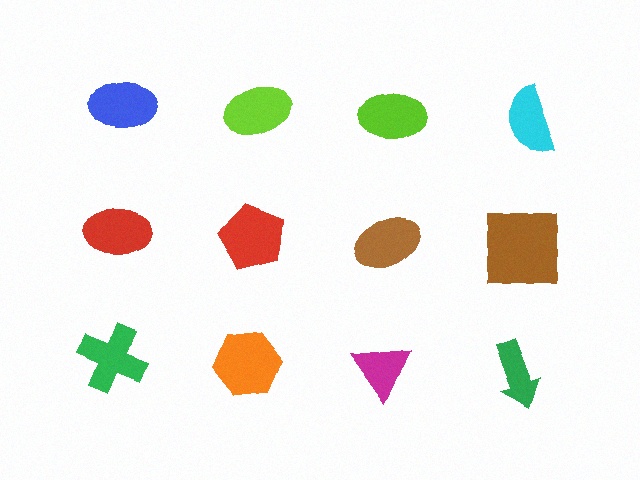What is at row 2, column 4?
A brown square.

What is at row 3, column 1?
A green cross.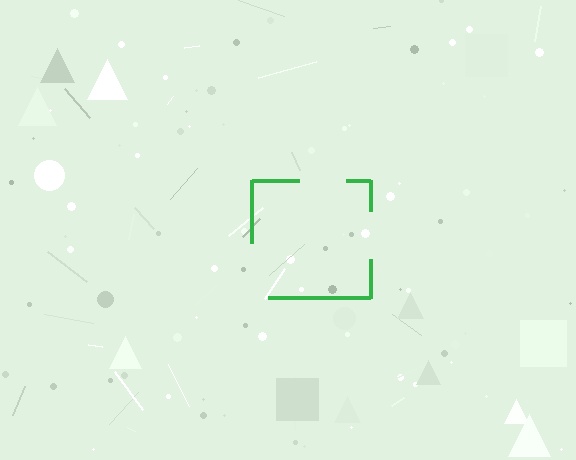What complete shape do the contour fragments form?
The contour fragments form a square.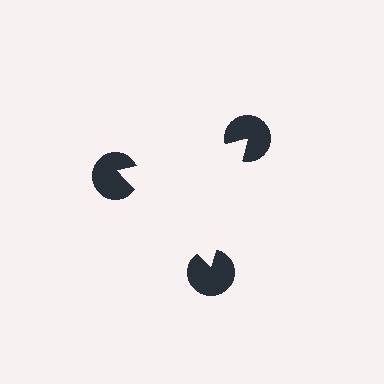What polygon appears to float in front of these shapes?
An illusory triangle — its edges are inferred from the aligned wedge cuts in the pac-man discs, not physically drawn.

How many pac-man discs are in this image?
There are 3 — one at each vertex of the illusory triangle.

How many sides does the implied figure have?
3 sides.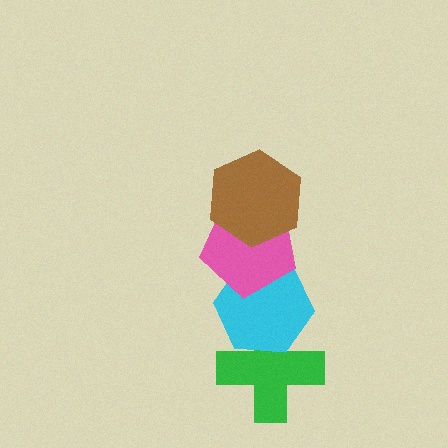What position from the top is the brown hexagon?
The brown hexagon is 1st from the top.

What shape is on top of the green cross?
The cyan hexagon is on top of the green cross.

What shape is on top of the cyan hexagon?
The pink pentagon is on top of the cyan hexagon.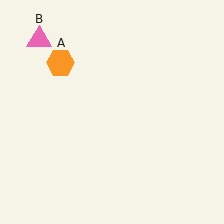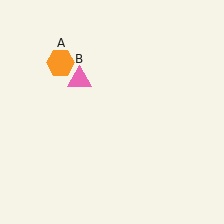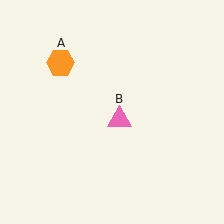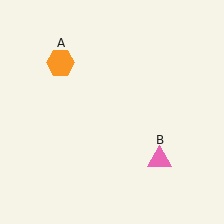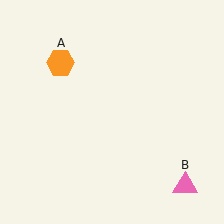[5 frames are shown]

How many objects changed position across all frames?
1 object changed position: pink triangle (object B).